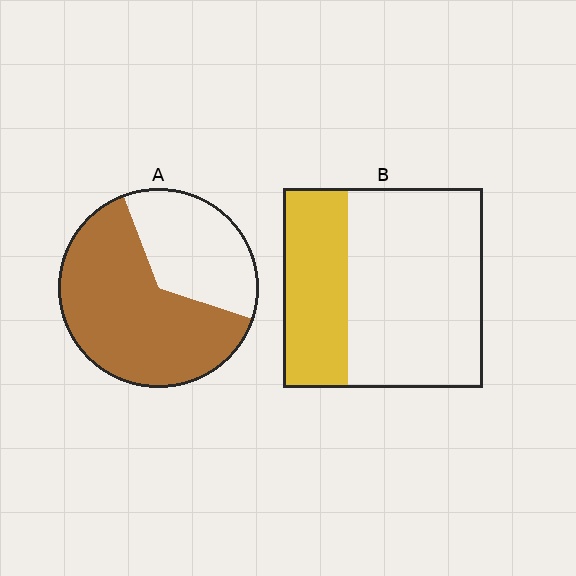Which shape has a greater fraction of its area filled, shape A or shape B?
Shape A.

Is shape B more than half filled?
No.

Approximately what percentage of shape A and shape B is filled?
A is approximately 65% and B is approximately 30%.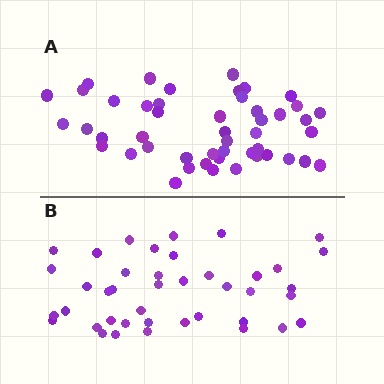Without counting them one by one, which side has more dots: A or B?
Region A (the top region) has more dots.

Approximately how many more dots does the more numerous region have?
Region A has roughly 8 or so more dots than region B.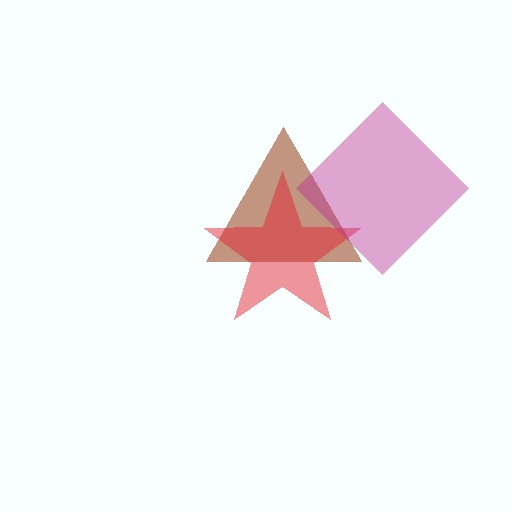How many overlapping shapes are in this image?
There are 3 overlapping shapes in the image.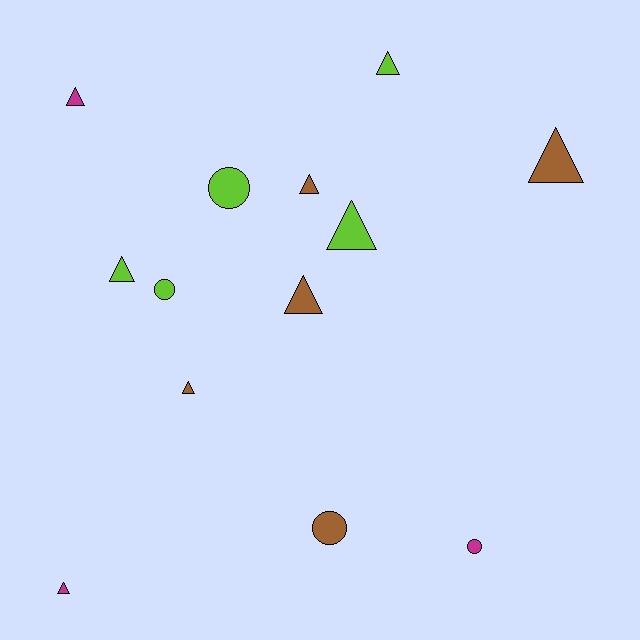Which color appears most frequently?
Brown, with 5 objects.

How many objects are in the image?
There are 13 objects.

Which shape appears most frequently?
Triangle, with 9 objects.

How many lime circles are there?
There are 2 lime circles.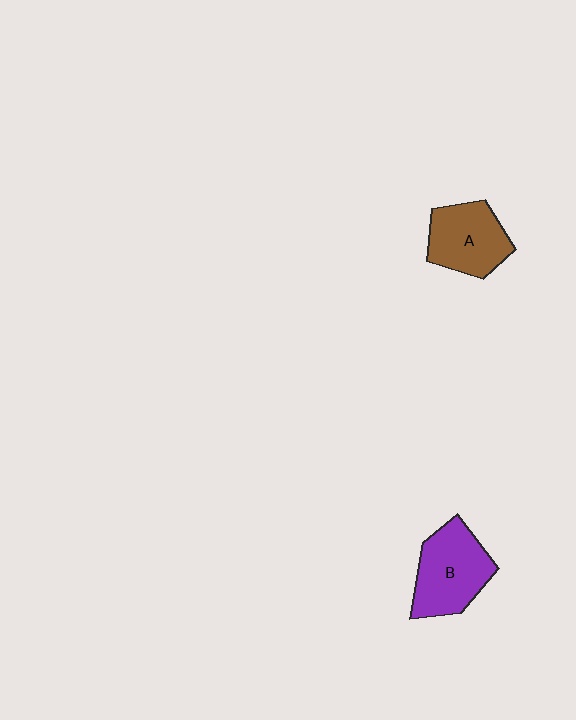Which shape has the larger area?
Shape B (purple).